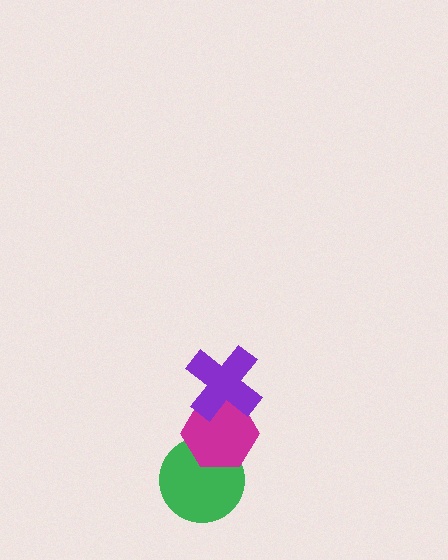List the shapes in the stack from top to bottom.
From top to bottom: the purple cross, the magenta hexagon, the green circle.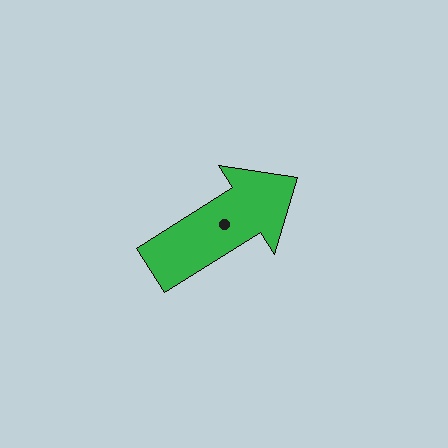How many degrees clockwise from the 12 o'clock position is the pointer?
Approximately 58 degrees.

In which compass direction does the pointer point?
Northeast.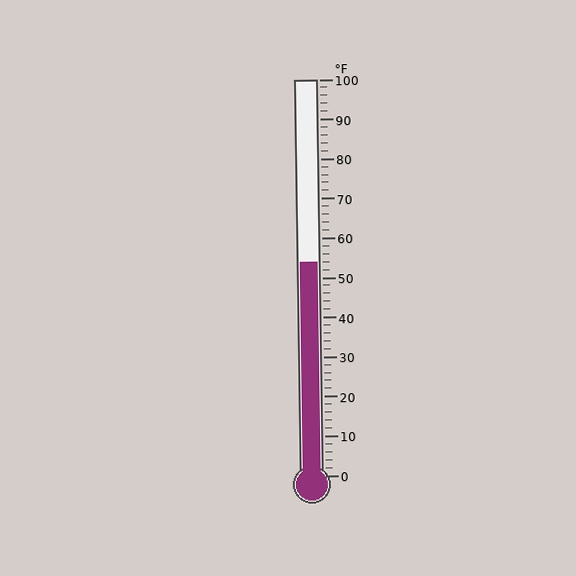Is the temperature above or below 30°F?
The temperature is above 30°F.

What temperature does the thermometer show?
The thermometer shows approximately 54°F.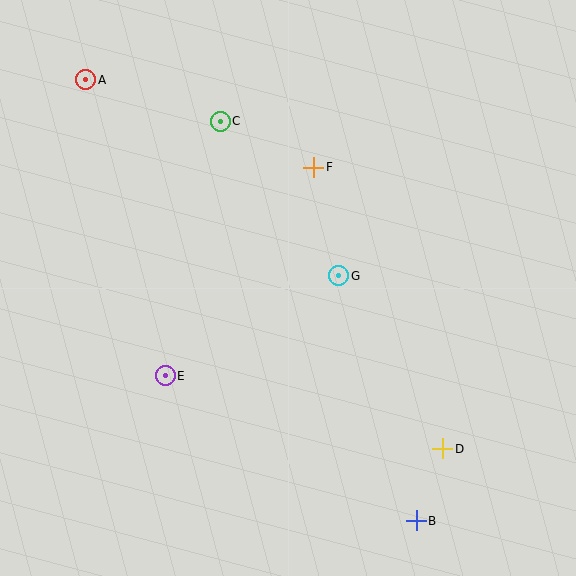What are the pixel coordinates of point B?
Point B is at (416, 521).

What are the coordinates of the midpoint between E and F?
The midpoint between E and F is at (240, 272).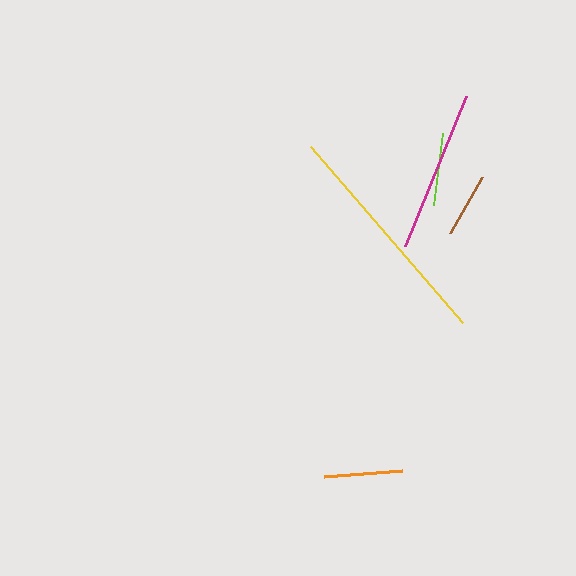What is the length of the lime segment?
The lime segment is approximately 72 pixels long.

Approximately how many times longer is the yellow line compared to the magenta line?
The yellow line is approximately 1.4 times the length of the magenta line.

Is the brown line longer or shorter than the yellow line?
The yellow line is longer than the brown line.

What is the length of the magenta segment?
The magenta segment is approximately 162 pixels long.